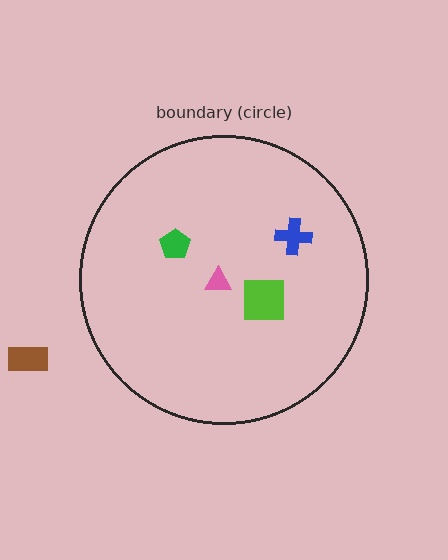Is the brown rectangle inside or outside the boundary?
Outside.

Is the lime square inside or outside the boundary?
Inside.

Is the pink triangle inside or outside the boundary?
Inside.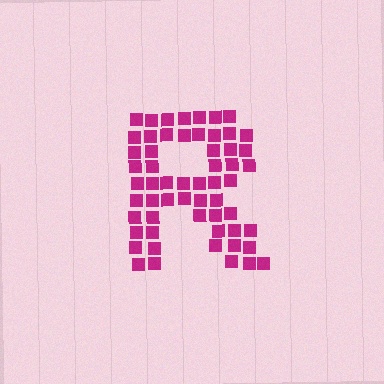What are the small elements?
The small elements are squares.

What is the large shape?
The large shape is the letter R.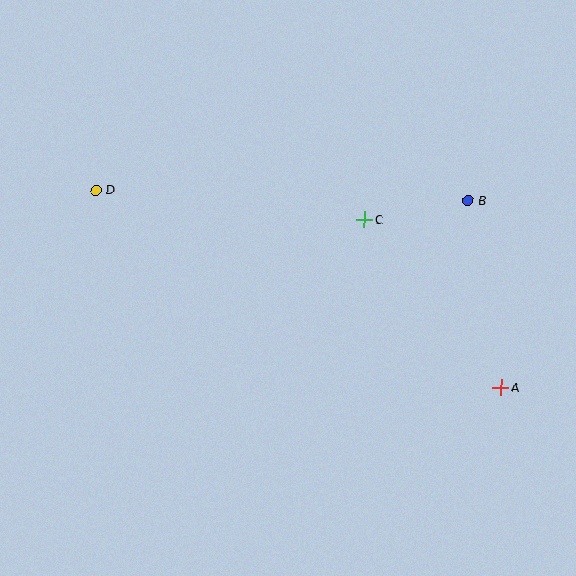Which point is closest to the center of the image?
Point C at (364, 220) is closest to the center.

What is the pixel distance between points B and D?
The distance between B and D is 372 pixels.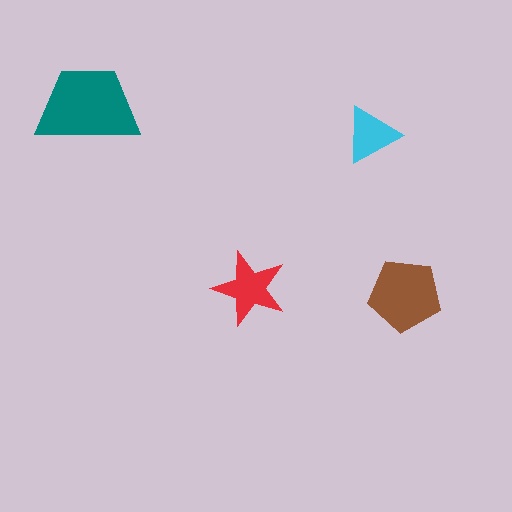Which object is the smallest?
The cyan triangle.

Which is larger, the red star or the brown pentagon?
The brown pentagon.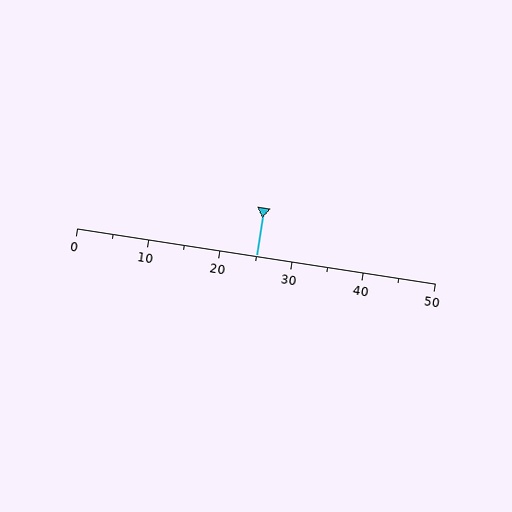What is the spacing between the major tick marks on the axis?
The major ticks are spaced 10 apart.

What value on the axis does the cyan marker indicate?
The marker indicates approximately 25.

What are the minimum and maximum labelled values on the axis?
The axis runs from 0 to 50.